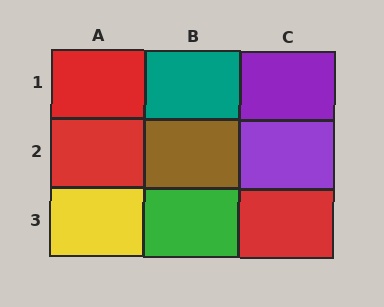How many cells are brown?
1 cell is brown.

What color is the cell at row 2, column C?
Purple.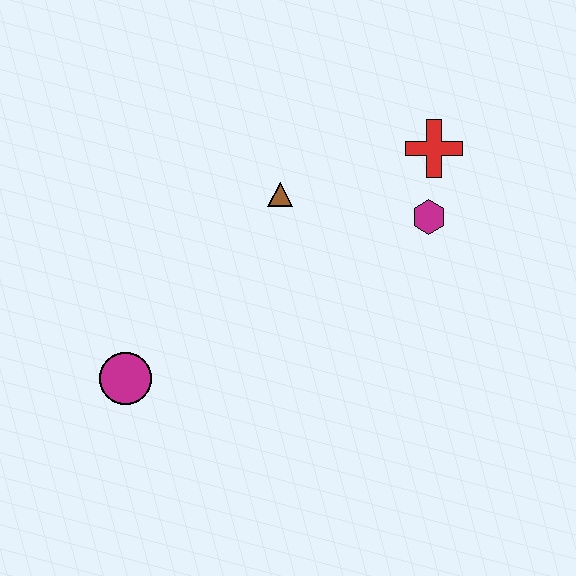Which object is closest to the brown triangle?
The magenta hexagon is closest to the brown triangle.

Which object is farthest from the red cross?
The magenta circle is farthest from the red cross.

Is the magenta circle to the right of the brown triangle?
No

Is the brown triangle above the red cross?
No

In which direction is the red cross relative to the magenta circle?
The red cross is to the right of the magenta circle.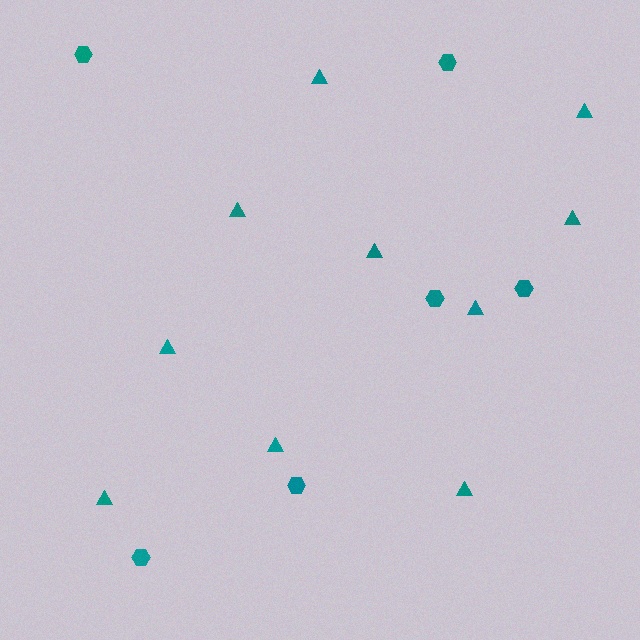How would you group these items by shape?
There are 2 groups: one group of hexagons (6) and one group of triangles (10).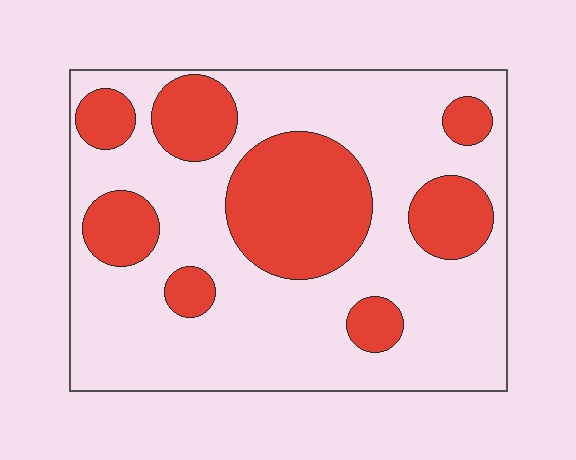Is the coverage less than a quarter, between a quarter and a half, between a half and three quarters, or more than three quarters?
Between a quarter and a half.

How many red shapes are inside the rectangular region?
8.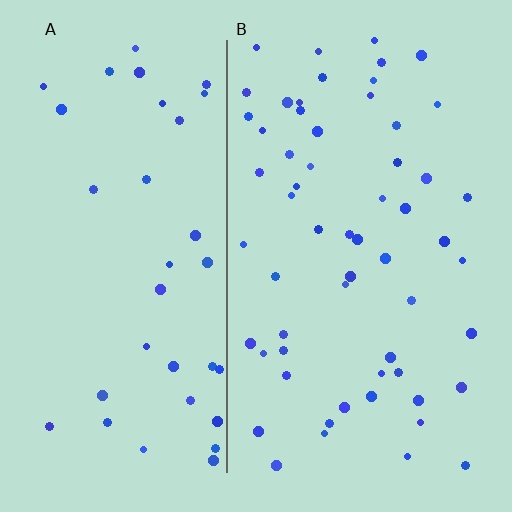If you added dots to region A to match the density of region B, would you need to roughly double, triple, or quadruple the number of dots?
Approximately double.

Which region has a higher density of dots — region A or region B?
B (the right).